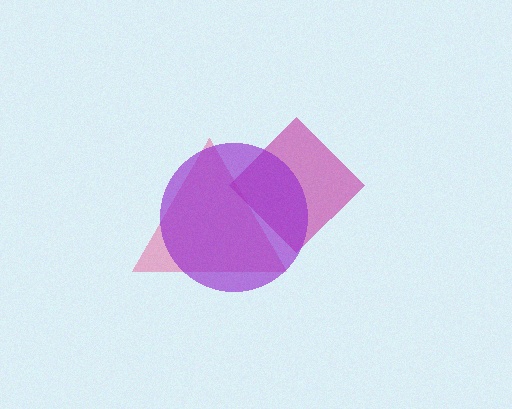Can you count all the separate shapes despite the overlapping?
Yes, there are 3 separate shapes.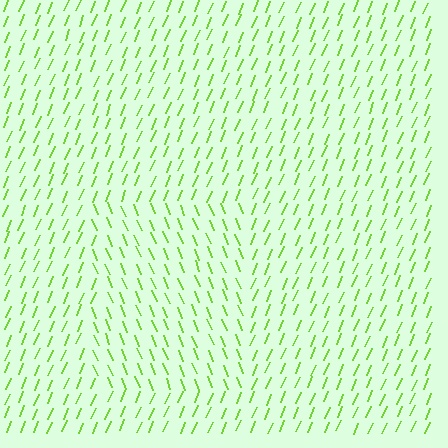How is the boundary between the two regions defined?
The boundary is defined purely by a change in line orientation (approximately 45 degrees difference). All lines are the same color and thickness.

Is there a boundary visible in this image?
Yes, there is a texture boundary formed by a change in line orientation.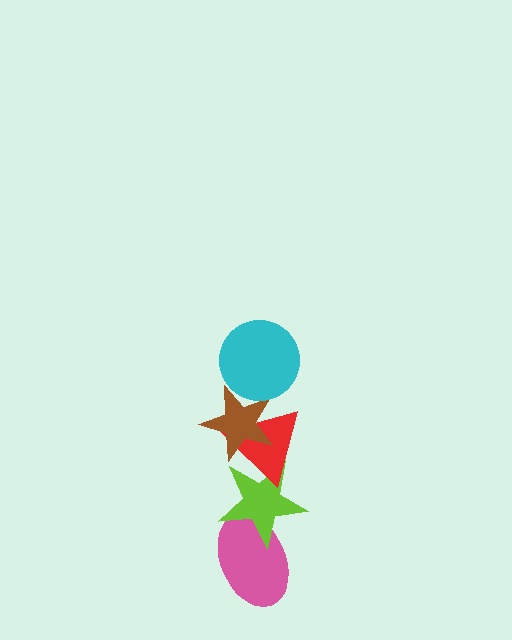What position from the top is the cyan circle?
The cyan circle is 1st from the top.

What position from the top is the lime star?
The lime star is 4th from the top.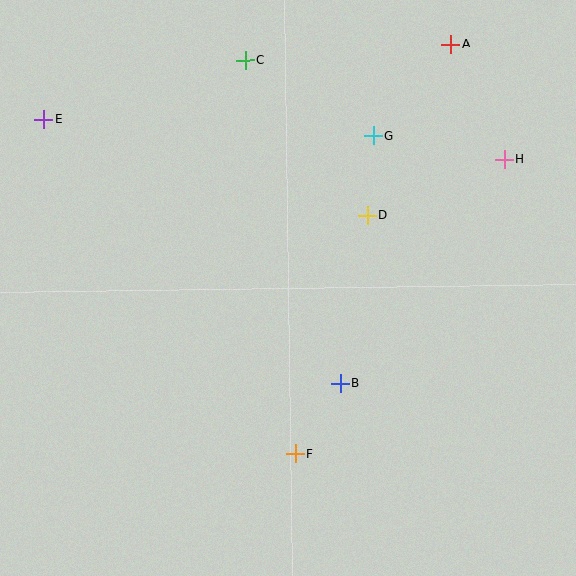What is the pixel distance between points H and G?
The distance between H and G is 134 pixels.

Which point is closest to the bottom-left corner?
Point F is closest to the bottom-left corner.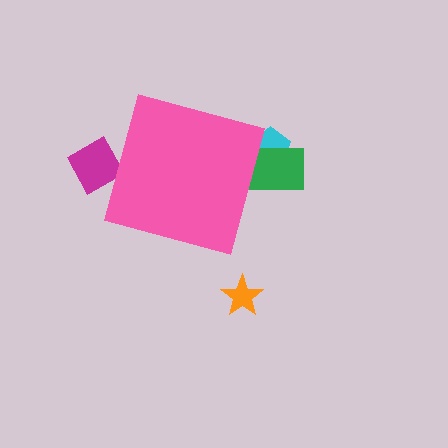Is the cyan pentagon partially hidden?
Yes, the cyan pentagon is partially hidden behind the pink diamond.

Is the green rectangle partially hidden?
Yes, the green rectangle is partially hidden behind the pink diamond.